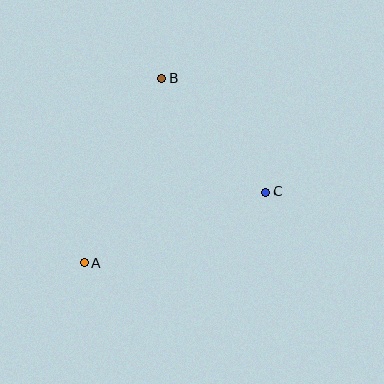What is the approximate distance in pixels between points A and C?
The distance between A and C is approximately 194 pixels.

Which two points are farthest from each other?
Points A and B are farthest from each other.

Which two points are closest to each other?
Points B and C are closest to each other.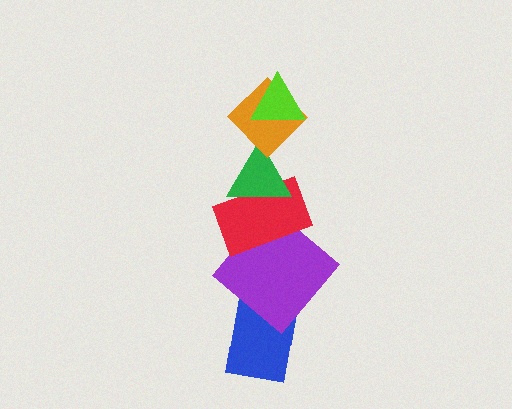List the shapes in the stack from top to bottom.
From top to bottom: the lime triangle, the orange diamond, the green triangle, the red rectangle, the purple diamond, the blue rectangle.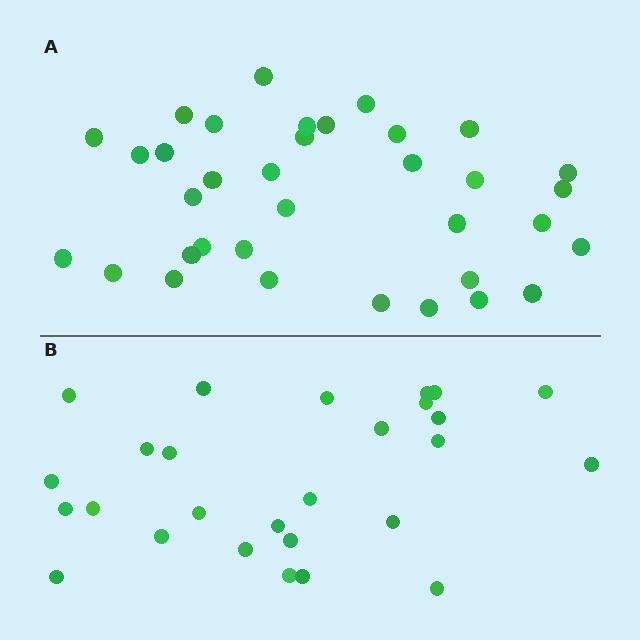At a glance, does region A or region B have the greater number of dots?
Region A (the top region) has more dots.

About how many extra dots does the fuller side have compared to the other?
Region A has roughly 8 or so more dots than region B.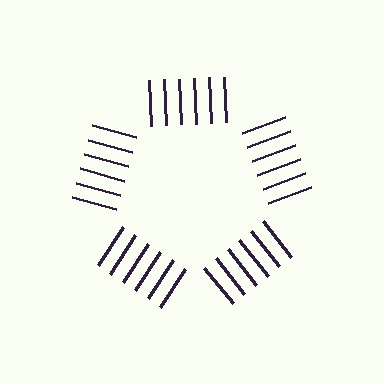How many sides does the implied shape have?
5 sides — the line-ends trace a pentagon.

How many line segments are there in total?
30 — 6 along each of the 5 edges.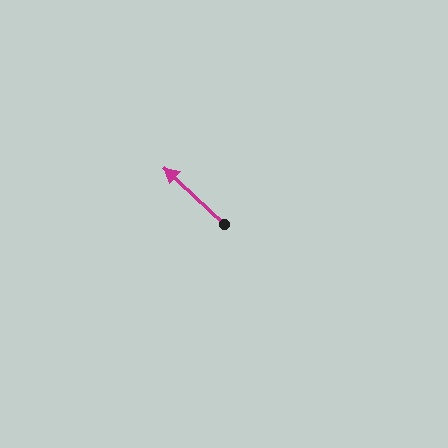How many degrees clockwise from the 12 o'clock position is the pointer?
Approximately 313 degrees.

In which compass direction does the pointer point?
Northwest.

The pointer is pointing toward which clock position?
Roughly 10 o'clock.